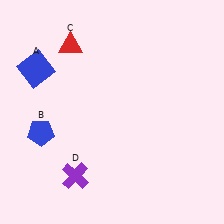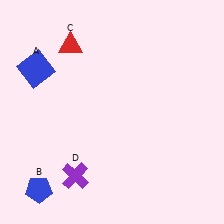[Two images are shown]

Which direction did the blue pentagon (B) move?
The blue pentagon (B) moved down.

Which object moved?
The blue pentagon (B) moved down.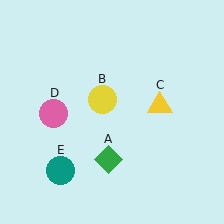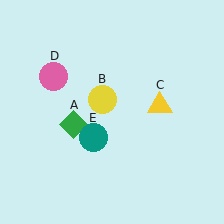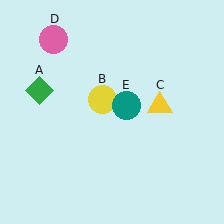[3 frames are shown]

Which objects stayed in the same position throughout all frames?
Yellow circle (object B) and yellow triangle (object C) remained stationary.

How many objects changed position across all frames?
3 objects changed position: green diamond (object A), pink circle (object D), teal circle (object E).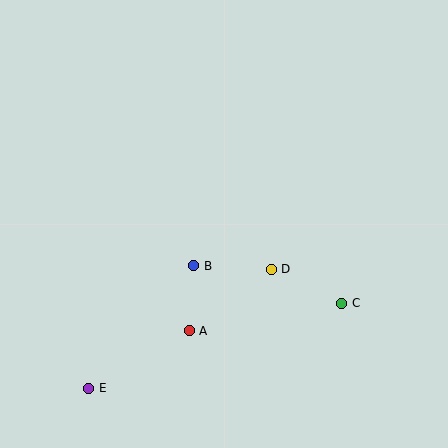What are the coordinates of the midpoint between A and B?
The midpoint between A and B is at (192, 298).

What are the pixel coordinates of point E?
Point E is at (89, 388).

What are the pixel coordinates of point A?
Point A is at (189, 331).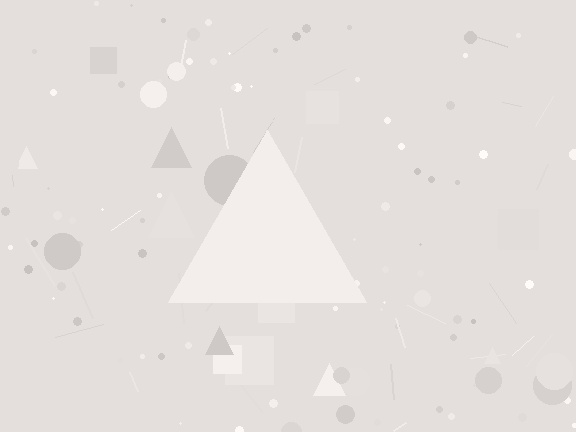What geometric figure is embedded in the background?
A triangle is embedded in the background.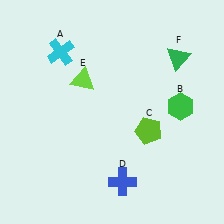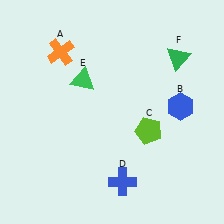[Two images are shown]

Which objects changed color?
A changed from cyan to orange. B changed from green to blue. E changed from lime to green.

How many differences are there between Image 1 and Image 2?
There are 3 differences between the two images.